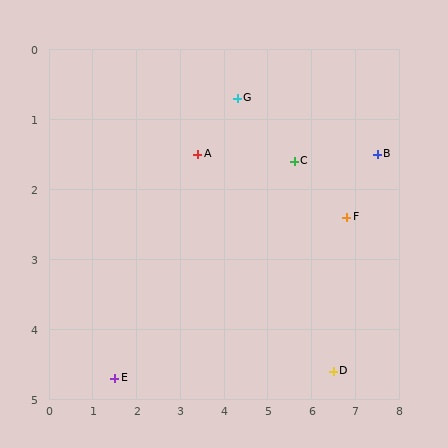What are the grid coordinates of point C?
Point C is at approximately (5.6, 1.6).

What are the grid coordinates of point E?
Point E is at approximately (1.5, 4.7).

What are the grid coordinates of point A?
Point A is at approximately (3.4, 1.5).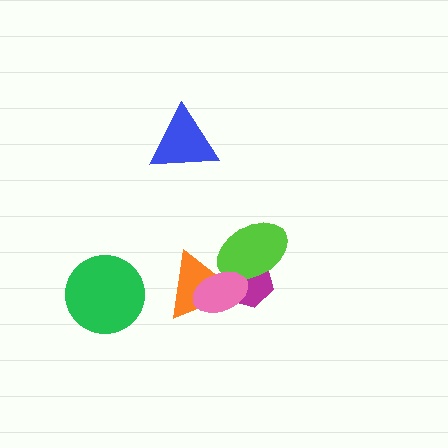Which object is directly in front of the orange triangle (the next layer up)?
The lime ellipse is directly in front of the orange triangle.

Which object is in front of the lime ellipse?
The pink ellipse is in front of the lime ellipse.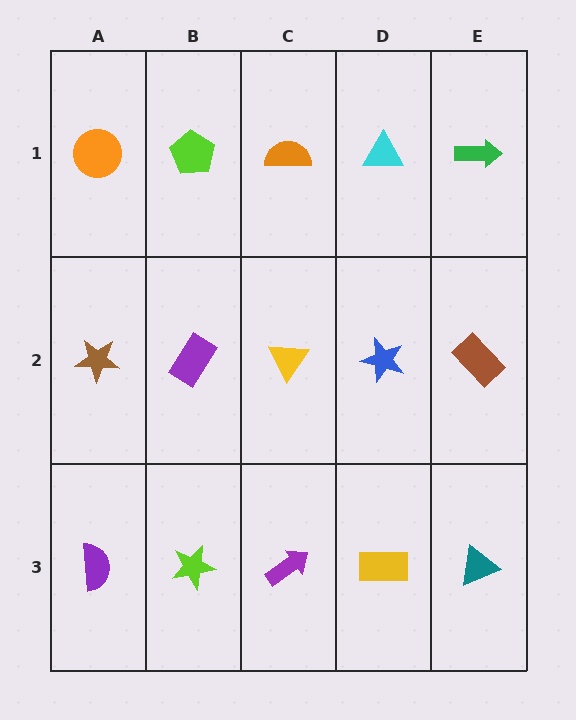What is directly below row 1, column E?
A brown rectangle.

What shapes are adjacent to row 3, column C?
A yellow triangle (row 2, column C), a lime star (row 3, column B), a yellow rectangle (row 3, column D).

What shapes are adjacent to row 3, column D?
A blue star (row 2, column D), a purple arrow (row 3, column C), a teal triangle (row 3, column E).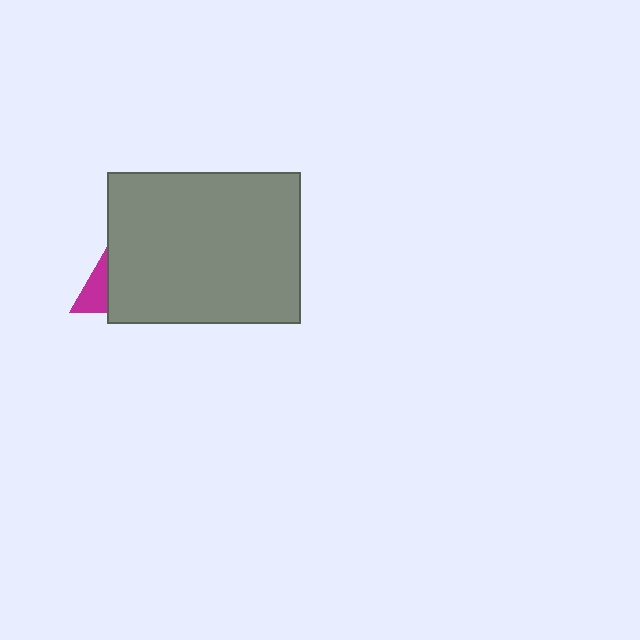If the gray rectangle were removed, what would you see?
You would see the complete magenta triangle.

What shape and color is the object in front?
The object in front is a gray rectangle.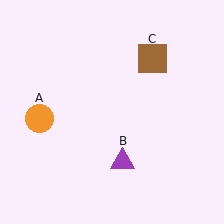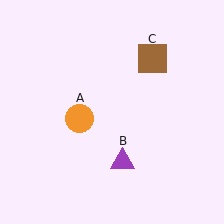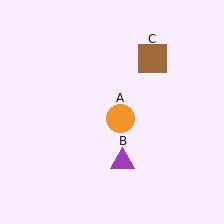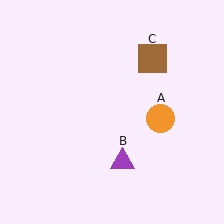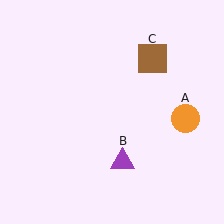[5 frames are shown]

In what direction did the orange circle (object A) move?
The orange circle (object A) moved right.